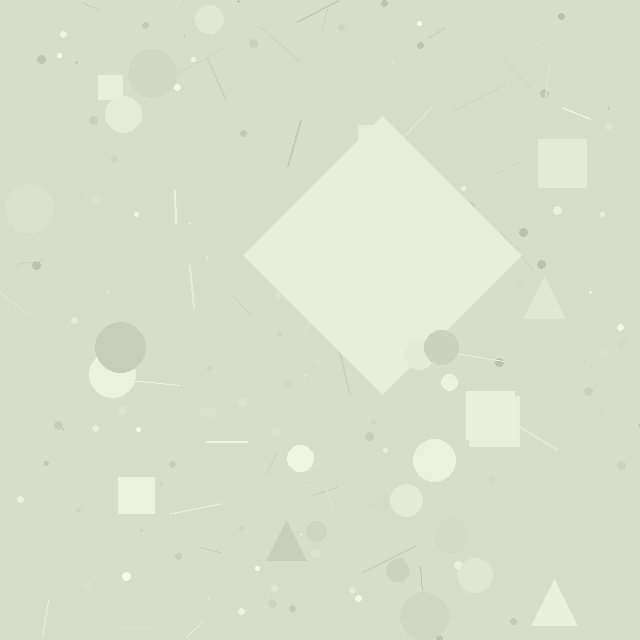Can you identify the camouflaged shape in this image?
The camouflaged shape is a diamond.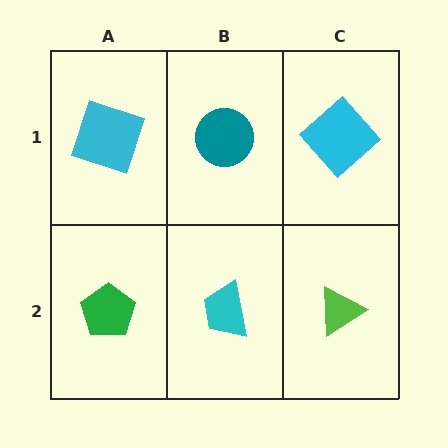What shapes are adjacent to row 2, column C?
A cyan diamond (row 1, column C), a cyan trapezoid (row 2, column B).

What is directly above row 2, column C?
A cyan diamond.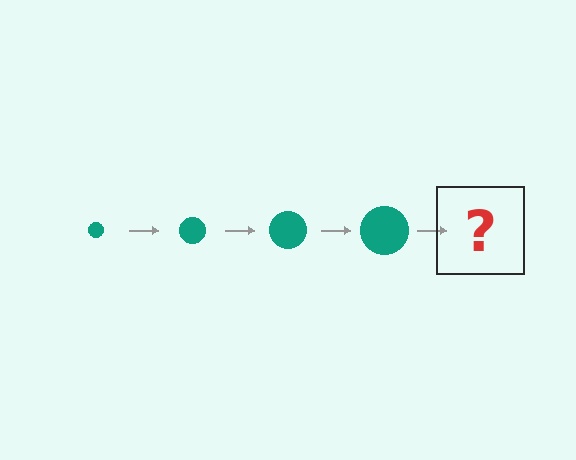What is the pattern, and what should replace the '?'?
The pattern is that the circle gets progressively larger each step. The '?' should be a teal circle, larger than the previous one.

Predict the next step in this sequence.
The next step is a teal circle, larger than the previous one.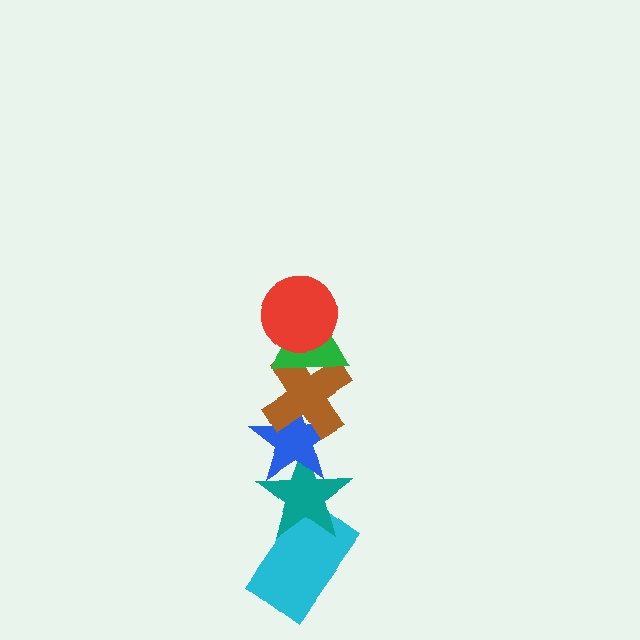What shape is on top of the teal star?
The blue star is on top of the teal star.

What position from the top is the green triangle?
The green triangle is 2nd from the top.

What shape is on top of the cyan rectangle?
The teal star is on top of the cyan rectangle.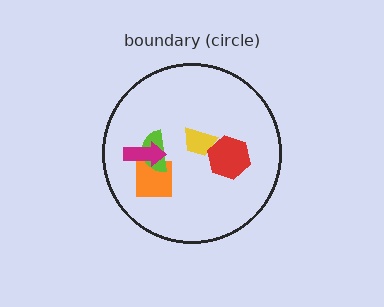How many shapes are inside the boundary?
5 inside, 0 outside.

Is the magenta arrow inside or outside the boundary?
Inside.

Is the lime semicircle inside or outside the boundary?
Inside.